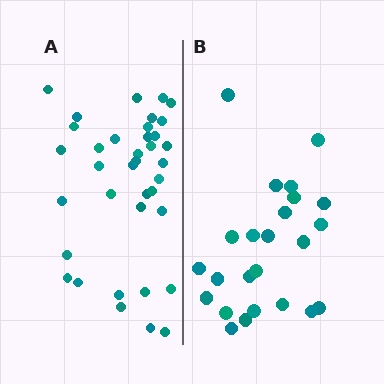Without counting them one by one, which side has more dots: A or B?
Region A (the left region) has more dots.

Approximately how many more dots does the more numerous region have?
Region A has approximately 15 more dots than region B.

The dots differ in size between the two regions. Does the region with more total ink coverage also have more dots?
No. Region B has more total ink coverage because its dots are larger, but region A actually contains more individual dots. Total area can be misleading — the number of items is what matters here.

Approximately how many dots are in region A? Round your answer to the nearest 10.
About 40 dots. (The exact count is 37, which rounds to 40.)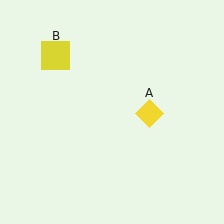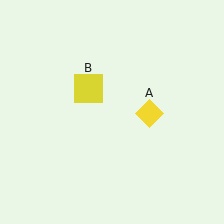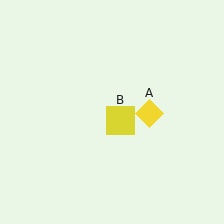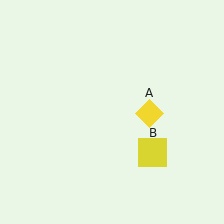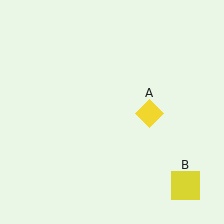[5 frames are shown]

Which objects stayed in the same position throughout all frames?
Yellow diamond (object A) remained stationary.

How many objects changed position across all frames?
1 object changed position: yellow square (object B).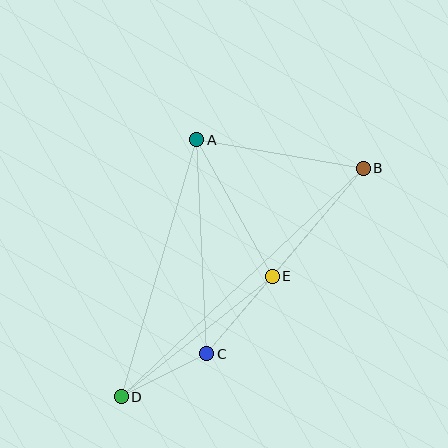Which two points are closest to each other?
Points C and D are closest to each other.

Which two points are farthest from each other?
Points B and D are farthest from each other.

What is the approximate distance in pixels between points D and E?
The distance between D and E is approximately 193 pixels.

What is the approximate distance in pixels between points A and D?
The distance between A and D is approximately 268 pixels.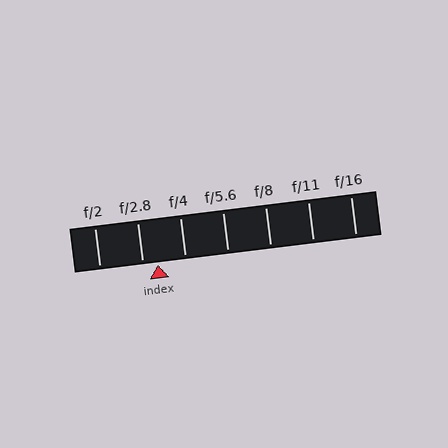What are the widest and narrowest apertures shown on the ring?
The widest aperture shown is f/2 and the narrowest is f/16.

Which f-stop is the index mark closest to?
The index mark is closest to f/2.8.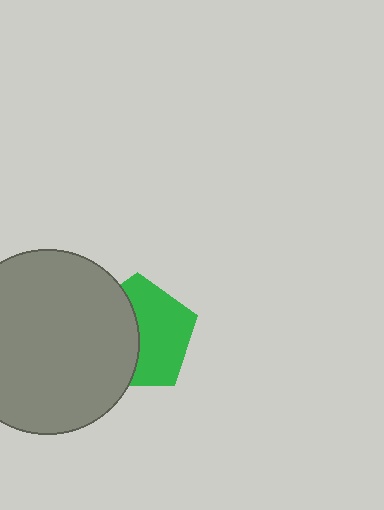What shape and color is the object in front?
The object in front is a gray circle.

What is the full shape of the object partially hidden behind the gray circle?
The partially hidden object is a green pentagon.